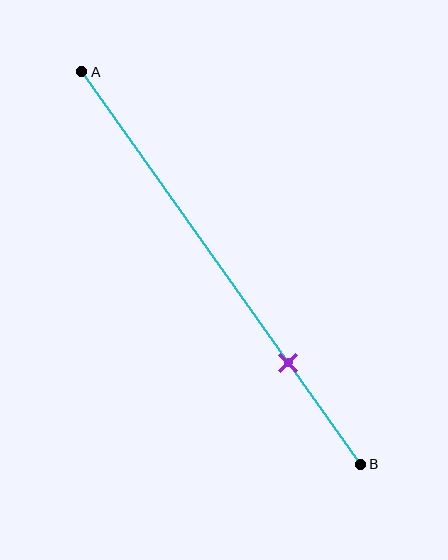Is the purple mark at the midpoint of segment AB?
No, the mark is at about 75% from A, not at the 50% midpoint.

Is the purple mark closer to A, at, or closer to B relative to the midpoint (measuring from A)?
The purple mark is closer to point B than the midpoint of segment AB.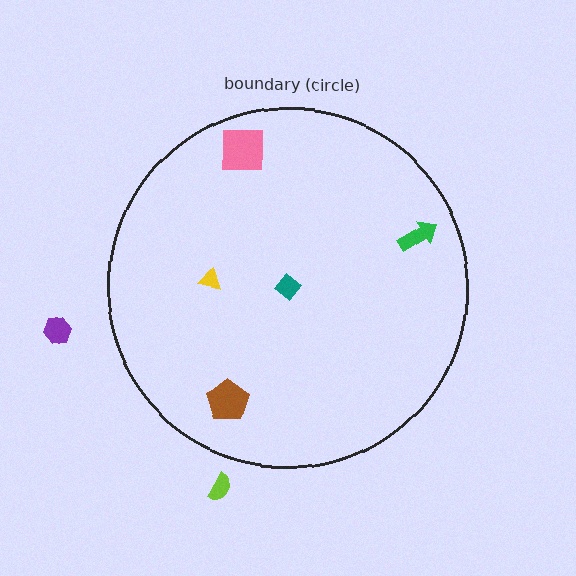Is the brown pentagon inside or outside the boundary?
Inside.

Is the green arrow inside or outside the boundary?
Inside.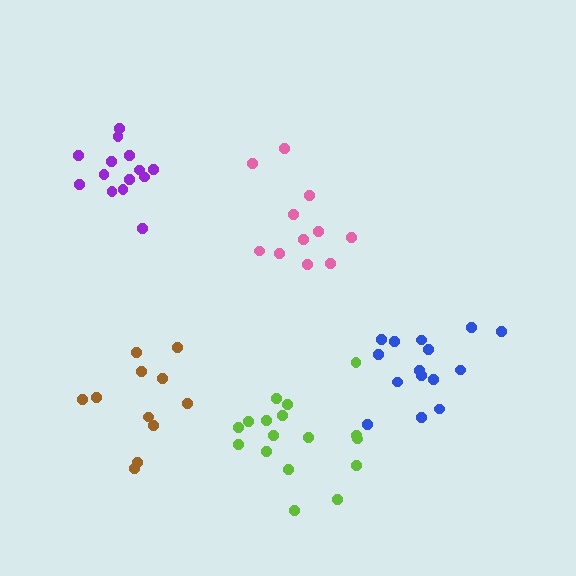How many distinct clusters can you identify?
There are 5 distinct clusters.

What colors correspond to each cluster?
The clusters are colored: pink, purple, brown, lime, blue.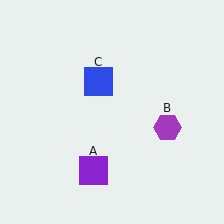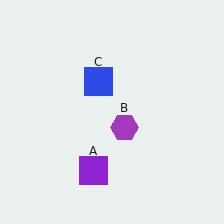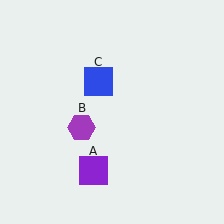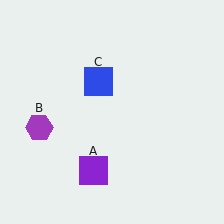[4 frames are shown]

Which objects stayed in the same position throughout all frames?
Purple square (object A) and blue square (object C) remained stationary.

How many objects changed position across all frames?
1 object changed position: purple hexagon (object B).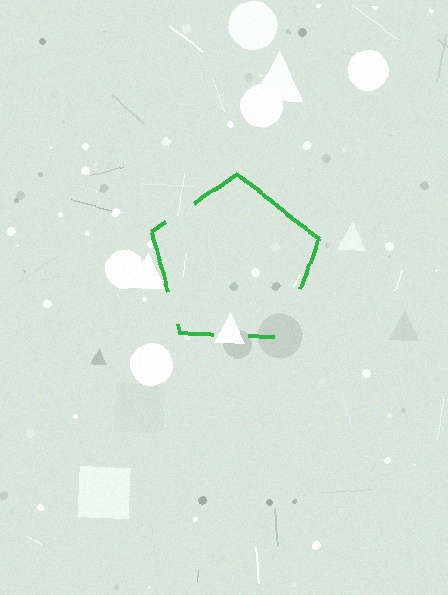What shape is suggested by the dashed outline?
The dashed outline suggests a pentagon.